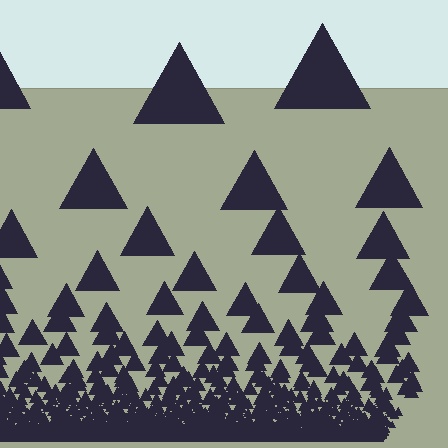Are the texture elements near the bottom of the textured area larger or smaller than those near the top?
Smaller. The gradient is inverted — elements near the bottom are smaller and denser.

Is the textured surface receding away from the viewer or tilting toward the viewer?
The surface appears to tilt toward the viewer. Texture elements get larger and sparser toward the top.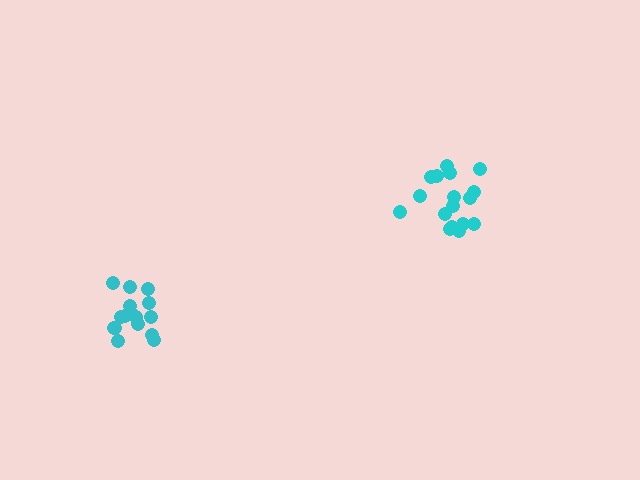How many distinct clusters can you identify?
There are 2 distinct clusters.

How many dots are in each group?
Group 1: 15 dots, Group 2: 17 dots (32 total).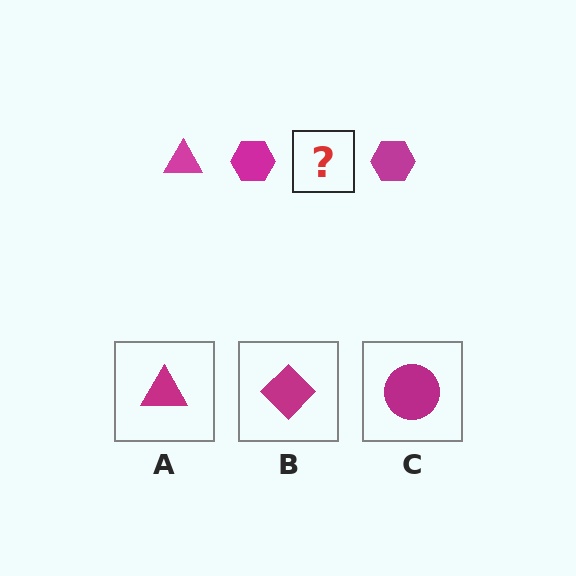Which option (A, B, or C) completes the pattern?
A.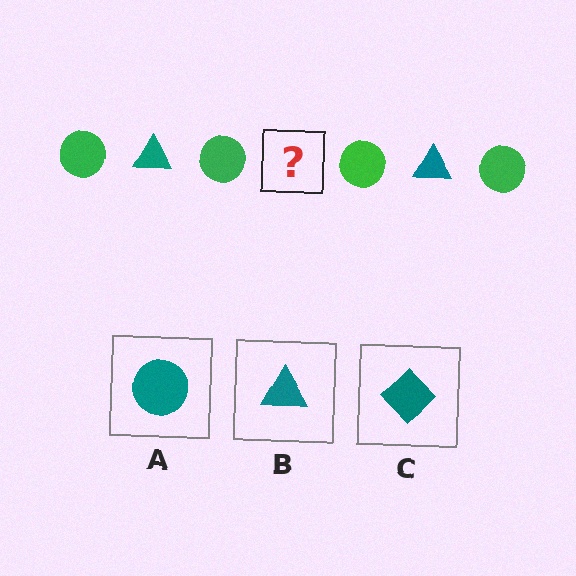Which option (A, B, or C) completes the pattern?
B.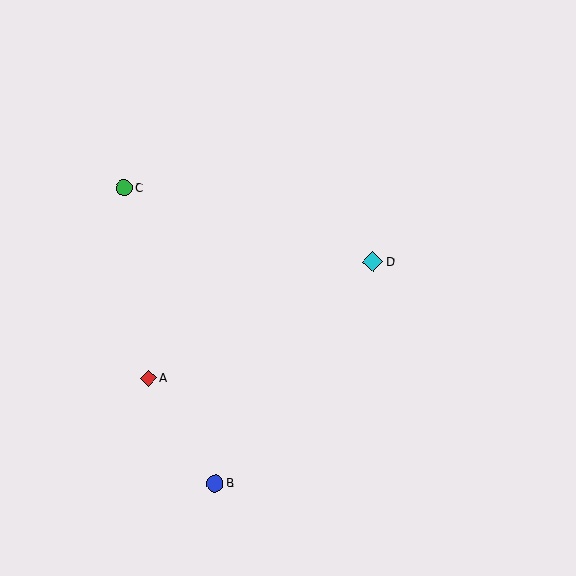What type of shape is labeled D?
Shape D is a cyan diamond.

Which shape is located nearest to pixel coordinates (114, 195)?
The green circle (labeled C) at (124, 188) is nearest to that location.